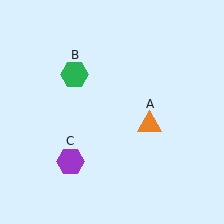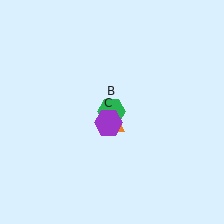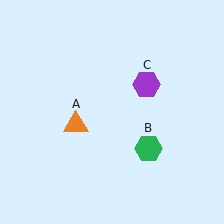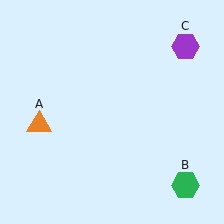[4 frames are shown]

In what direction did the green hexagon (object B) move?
The green hexagon (object B) moved down and to the right.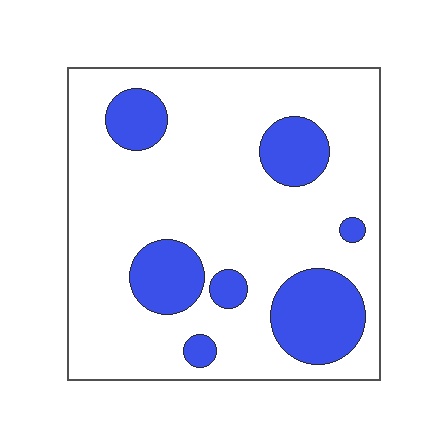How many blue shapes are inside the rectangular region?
7.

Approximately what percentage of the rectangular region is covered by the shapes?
Approximately 20%.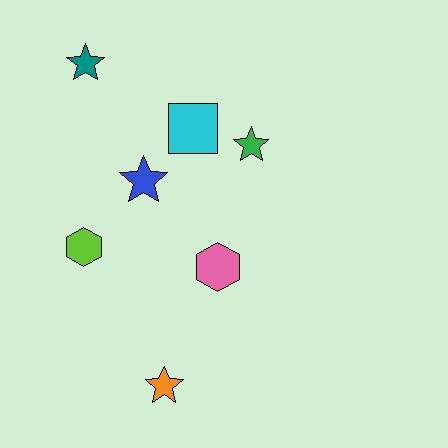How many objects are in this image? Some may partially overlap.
There are 7 objects.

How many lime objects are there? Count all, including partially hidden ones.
There is 1 lime object.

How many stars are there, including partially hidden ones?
There are 4 stars.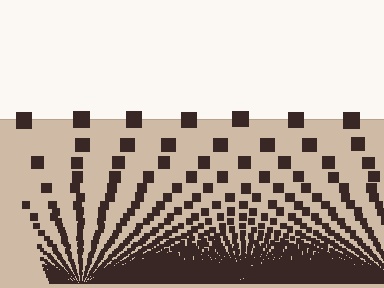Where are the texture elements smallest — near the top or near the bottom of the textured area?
Near the bottom.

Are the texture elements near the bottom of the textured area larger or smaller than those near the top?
Smaller. The gradient is inverted — elements near the bottom are smaller and denser.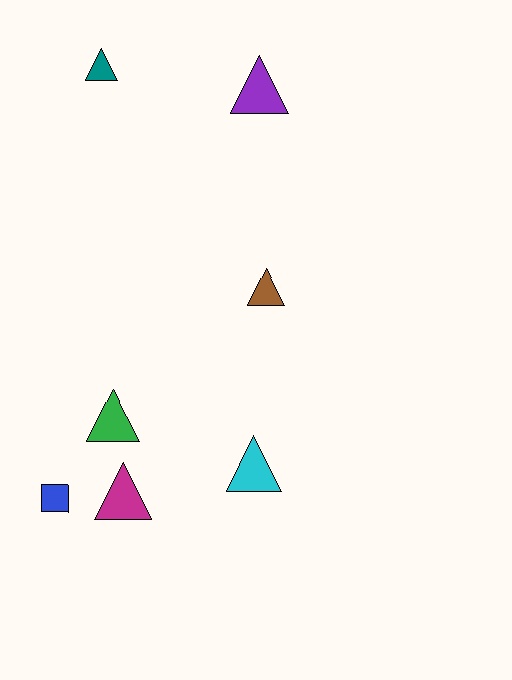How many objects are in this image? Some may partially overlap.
There are 7 objects.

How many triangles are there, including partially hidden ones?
There are 6 triangles.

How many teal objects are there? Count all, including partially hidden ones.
There is 1 teal object.